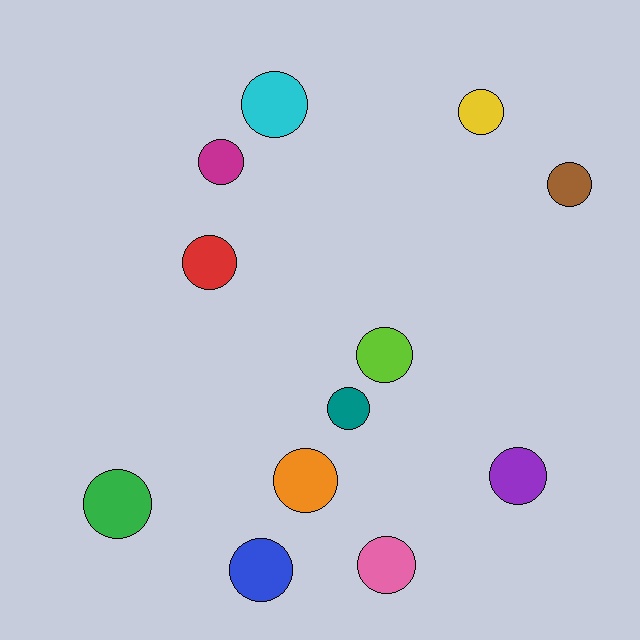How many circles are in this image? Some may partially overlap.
There are 12 circles.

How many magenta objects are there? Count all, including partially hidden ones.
There is 1 magenta object.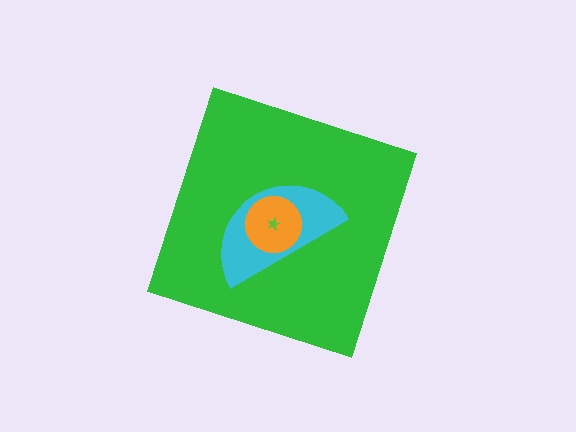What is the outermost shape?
The green diamond.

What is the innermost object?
The lime star.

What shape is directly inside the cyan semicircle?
The orange circle.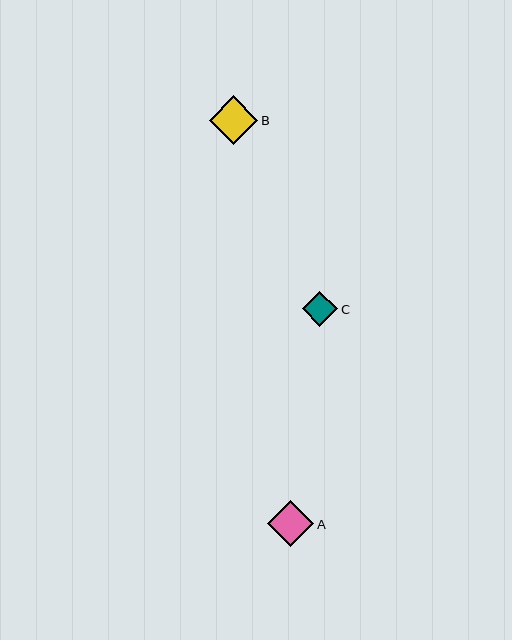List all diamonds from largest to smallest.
From largest to smallest: B, A, C.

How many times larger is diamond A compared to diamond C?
Diamond A is approximately 1.3 times the size of diamond C.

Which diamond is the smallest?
Diamond C is the smallest with a size of approximately 36 pixels.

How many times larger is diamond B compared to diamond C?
Diamond B is approximately 1.4 times the size of diamond C.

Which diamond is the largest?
Diamond B is the largest with a size of approximately 49 pixels.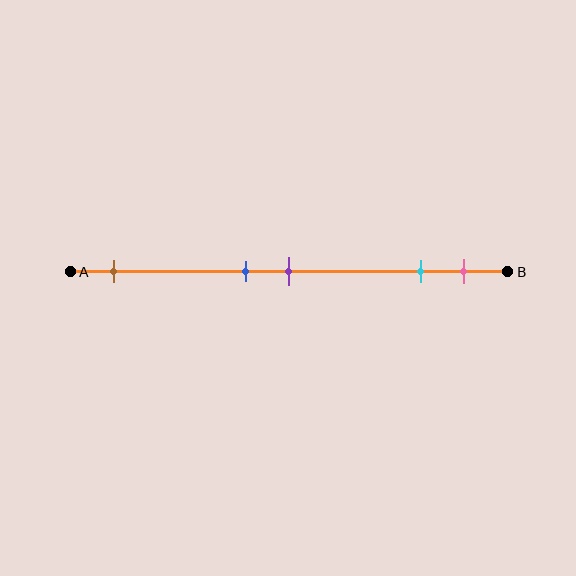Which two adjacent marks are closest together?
The blue and purple marks are the closest adjacent pair.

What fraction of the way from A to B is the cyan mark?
The cyan mark is approximately 80% (0.8) of the way from A to B.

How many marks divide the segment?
There are 5 marks dividing the segment.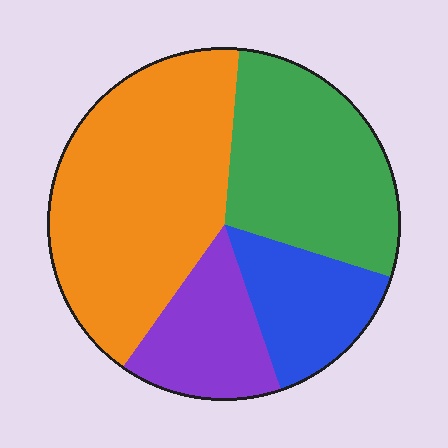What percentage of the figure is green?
Green takes up about one quarter (1/4) of the figure.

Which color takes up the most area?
Orange, at roughly 40%.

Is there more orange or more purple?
Orange.